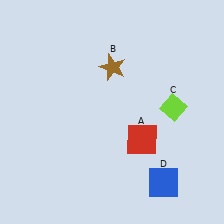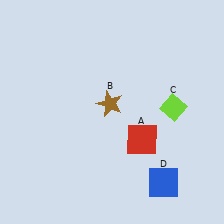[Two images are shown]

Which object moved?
The brown star (B) moved down.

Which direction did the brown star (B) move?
The brown star (B) moved down.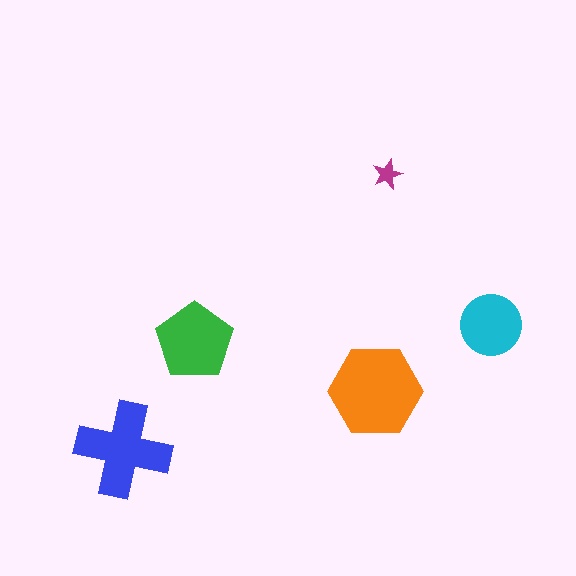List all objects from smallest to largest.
The magenta star, the cyan circle, the green pentagon, the blue cross, the orange hexagon.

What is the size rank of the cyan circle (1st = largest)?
4th.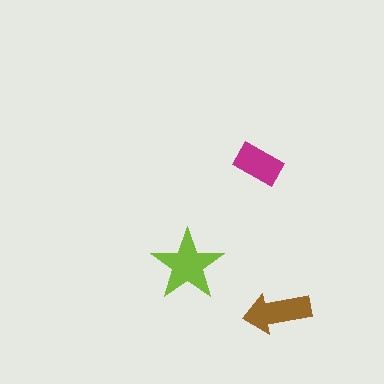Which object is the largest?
The lime star.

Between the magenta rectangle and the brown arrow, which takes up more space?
The brown arrow.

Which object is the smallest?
The magenta rectangle.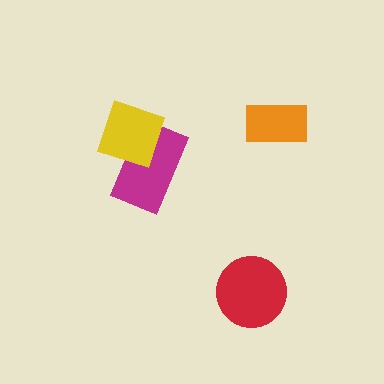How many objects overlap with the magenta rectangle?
1 object overlaps with the magenta rectangle.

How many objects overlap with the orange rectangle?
0 objects overlap with the orange rectangle.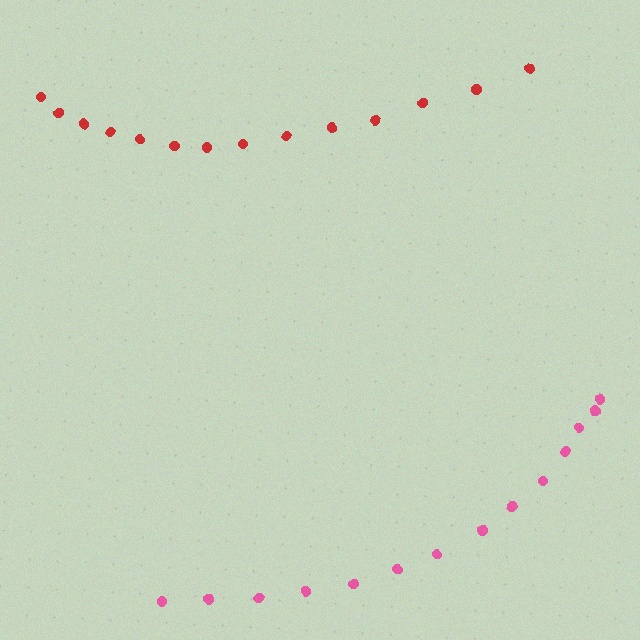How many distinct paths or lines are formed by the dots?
There are 2 distinct paths.